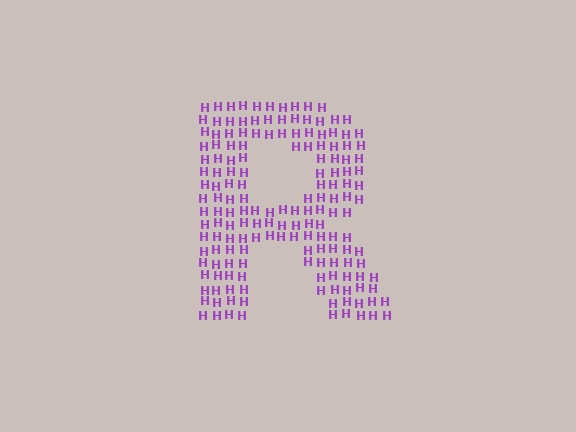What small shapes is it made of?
It is made of small letter H's.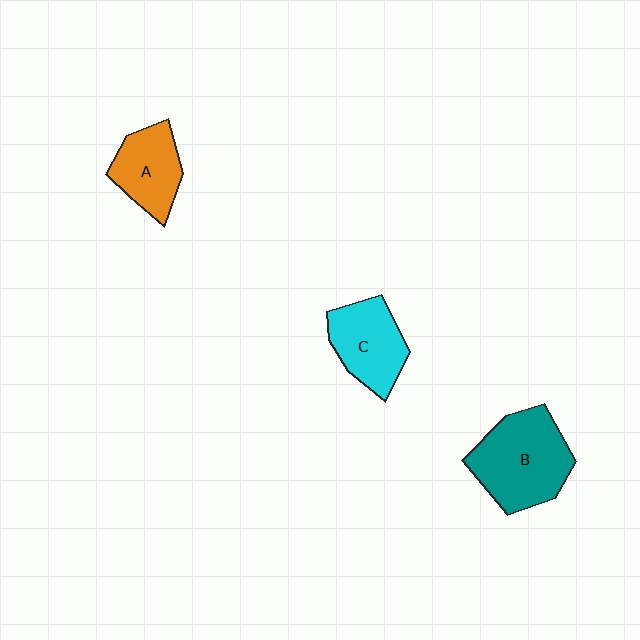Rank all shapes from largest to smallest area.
From largest to smallest: B (teal), C (cyan), A (orange).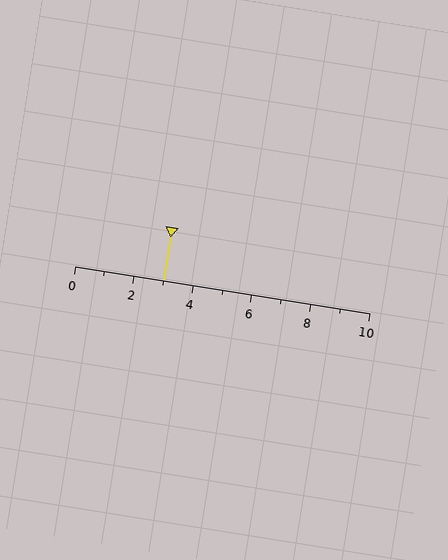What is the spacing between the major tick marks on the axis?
The major ticks are spaced 2 apart.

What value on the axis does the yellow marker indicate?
The marker indicates approximately 3.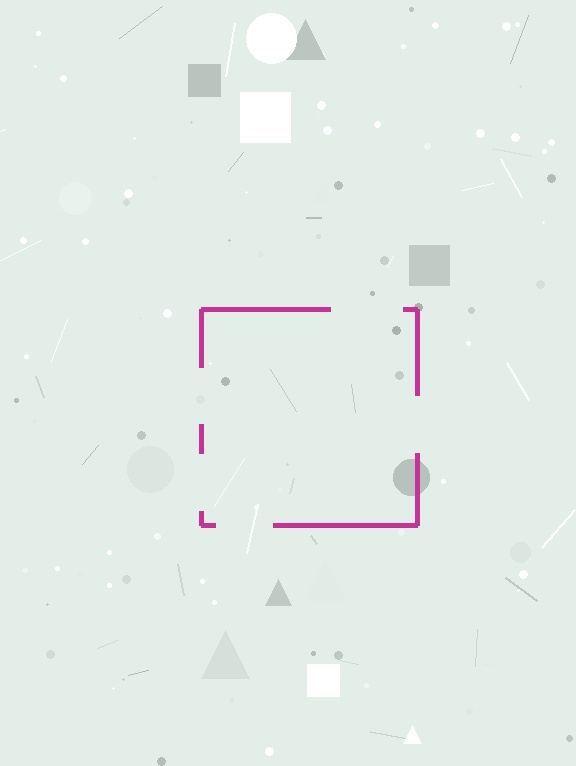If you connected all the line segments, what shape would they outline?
They would outline a square.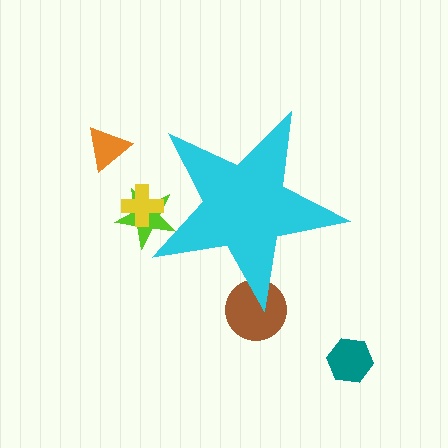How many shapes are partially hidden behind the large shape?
3 shapes are partially hidden.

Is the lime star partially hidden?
Yes, the lime star is partially hidden behind the cyan star.